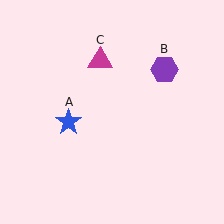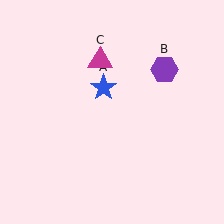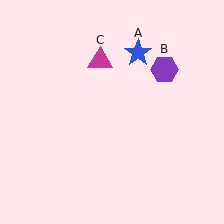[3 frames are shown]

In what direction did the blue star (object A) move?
The blue star (object A) moved up and to the right.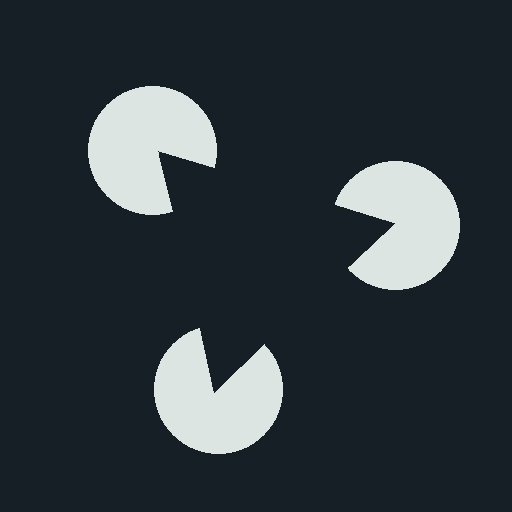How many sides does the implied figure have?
3 sides.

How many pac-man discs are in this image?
There are 3 — one at each vertex of the illusory triangle.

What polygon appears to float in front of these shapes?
An illusory triangle — its edges are inferred from the aligned wedge cuts in the pac-man discs, not physically drawn.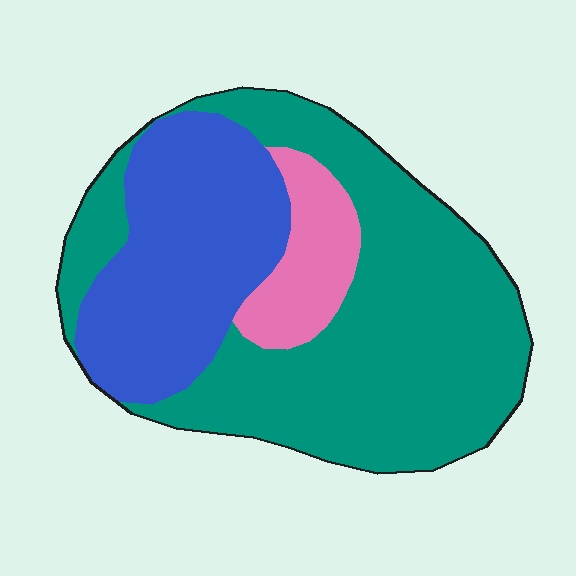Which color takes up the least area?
Pink, at roughly 10%.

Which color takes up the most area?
Teal, at roughly 60%.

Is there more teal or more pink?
Teal.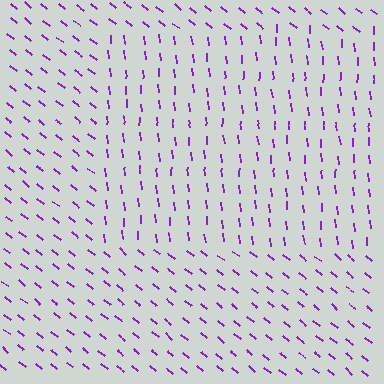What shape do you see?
I see a rectangle.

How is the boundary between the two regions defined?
The boundary is defined purely by a change in line orientation (approximately 45 degrees difference). All lines are the same color and thickness.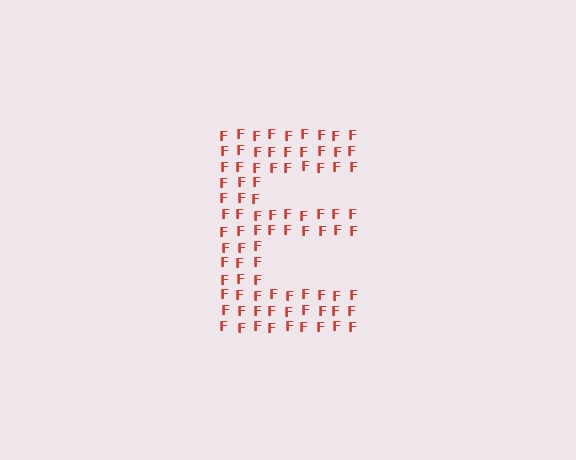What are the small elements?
The small elements are letter F's.